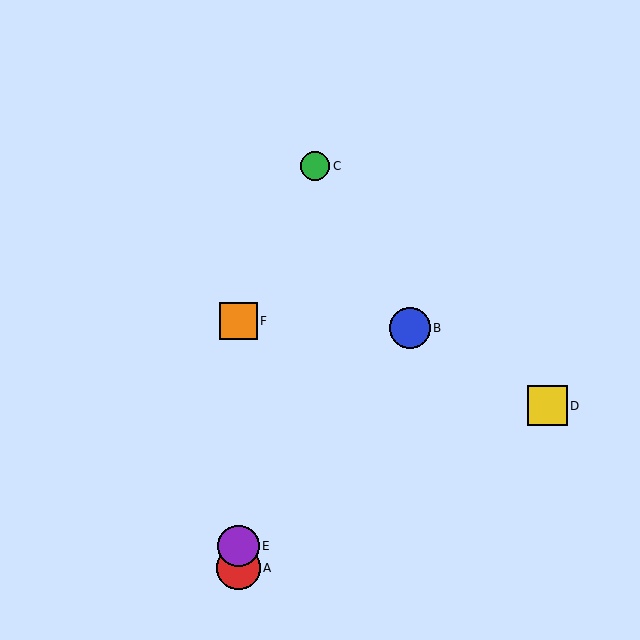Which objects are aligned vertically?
Objects A, E, F are aligned vertically.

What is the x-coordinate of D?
Object D is at x≈547.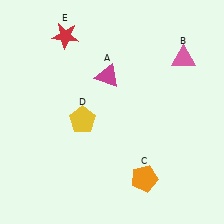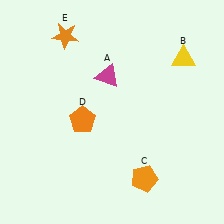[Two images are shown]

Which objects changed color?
B changed from pink to yellow. D changed from yellow to orange. E changed from red to orange.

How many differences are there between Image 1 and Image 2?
There are 3 differences between the two images.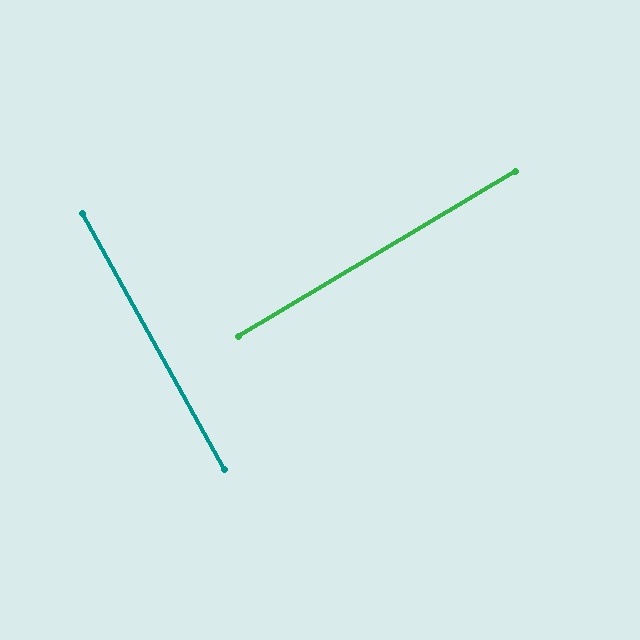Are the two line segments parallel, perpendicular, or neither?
Perpendicular — they meet at approximately 88°.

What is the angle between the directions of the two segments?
Approximately 88 degrees.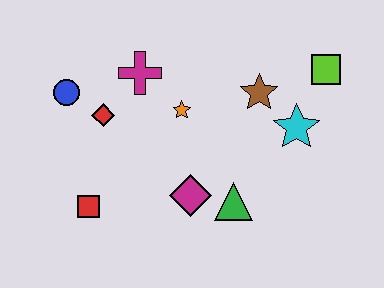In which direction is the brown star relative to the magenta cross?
The brown star is to the right of the magenta cross.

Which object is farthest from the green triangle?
The blue circle is farthest from the green triangle.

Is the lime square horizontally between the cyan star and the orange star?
No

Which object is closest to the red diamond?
The blue circle is closest to the red diamond.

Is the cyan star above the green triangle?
Yes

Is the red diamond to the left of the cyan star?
Yes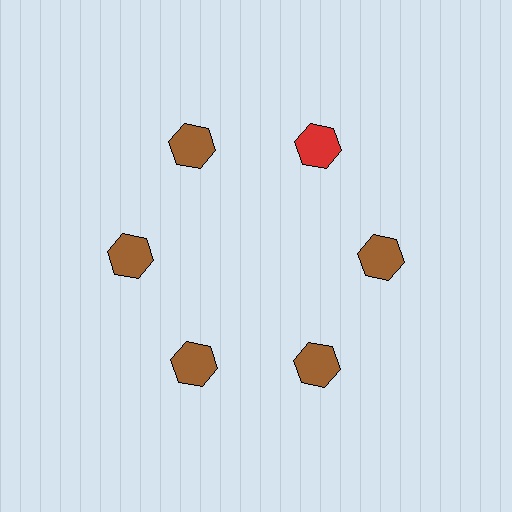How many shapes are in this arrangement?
There are 6 shapes arranged in a ring pattern.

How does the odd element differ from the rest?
It has a different color: red instead of brown.